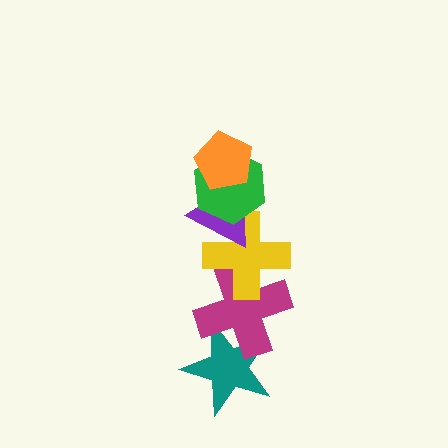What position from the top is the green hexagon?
The green hexagon is 2nd from the top.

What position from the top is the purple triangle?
The purple triangle is 3rd from the top.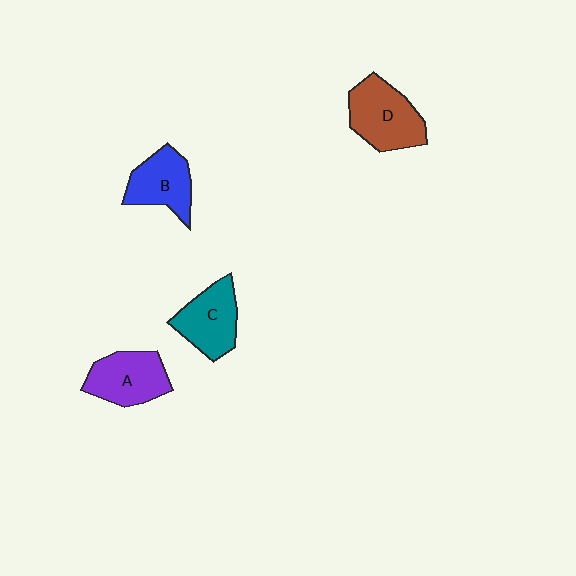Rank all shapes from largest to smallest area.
From largest to smallest: D (brown), A (purple), C (teal), B (blue).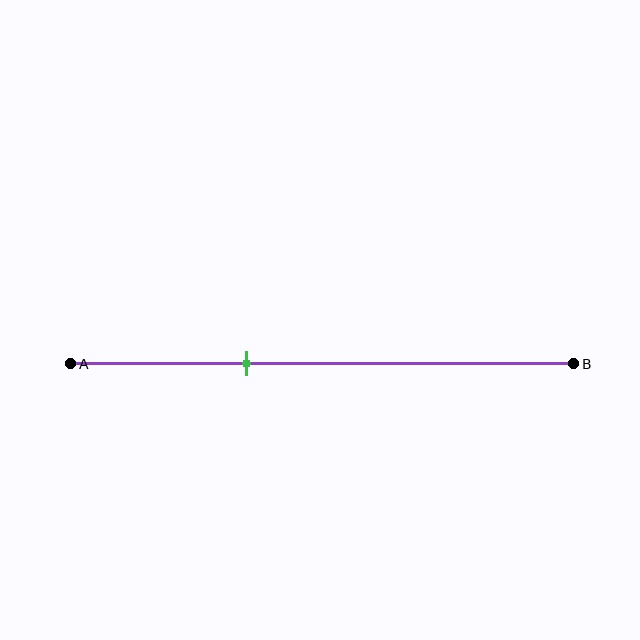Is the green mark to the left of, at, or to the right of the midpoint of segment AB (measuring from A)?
The green mark is to the left of the midpoint of segment AB.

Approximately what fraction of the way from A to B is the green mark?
The green mark is approximately 35% of the way from A to B.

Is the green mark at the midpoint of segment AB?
No, the mark is at about 35% from A, not at the 50% midpoint.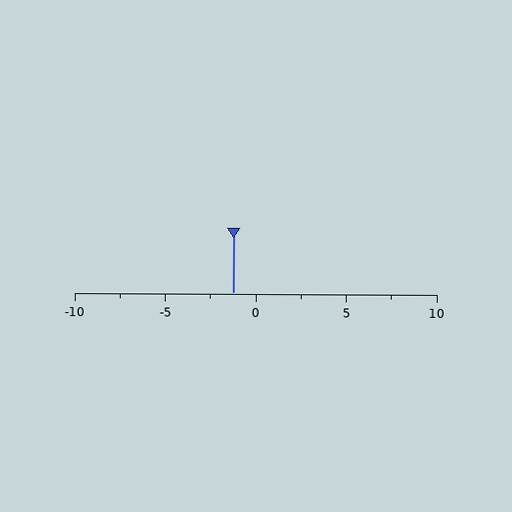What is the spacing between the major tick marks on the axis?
The major ticks are spaced 5 apart.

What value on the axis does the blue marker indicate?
The marker indicates approximately -1.2.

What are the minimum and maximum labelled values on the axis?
The axis runs from -10 to 10.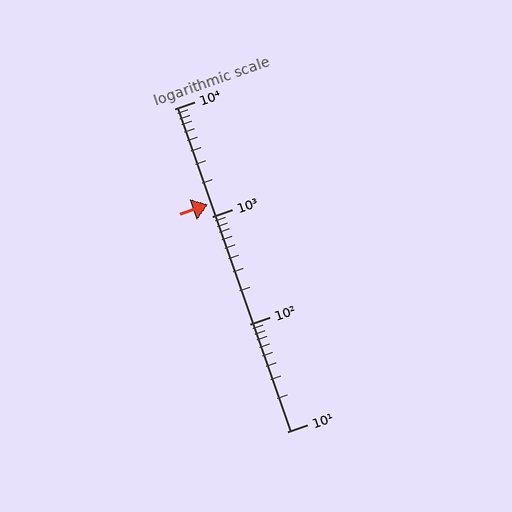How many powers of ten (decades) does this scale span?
The scale spans 3 decades, from 10 to 10000.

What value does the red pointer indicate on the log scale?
The pointer indicates approximately 1300.